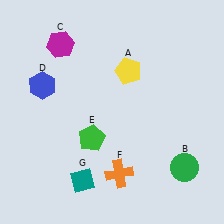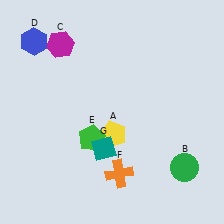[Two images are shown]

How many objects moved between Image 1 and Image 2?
3 objects moved between the two images.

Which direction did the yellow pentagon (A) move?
The yellow pentagon (A) moved down.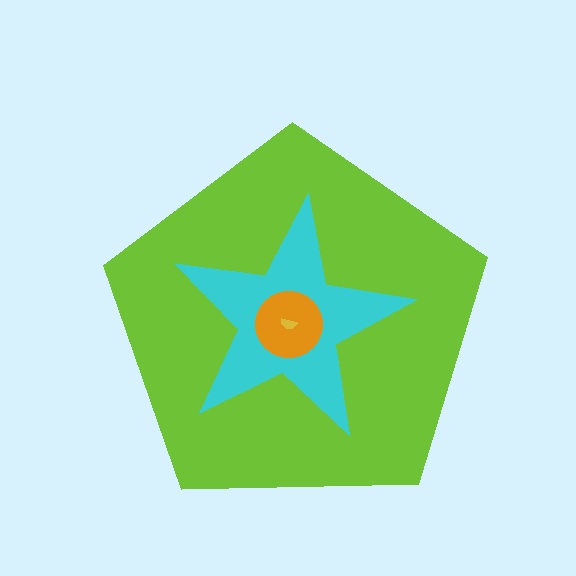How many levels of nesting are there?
4.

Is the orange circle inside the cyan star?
Yes.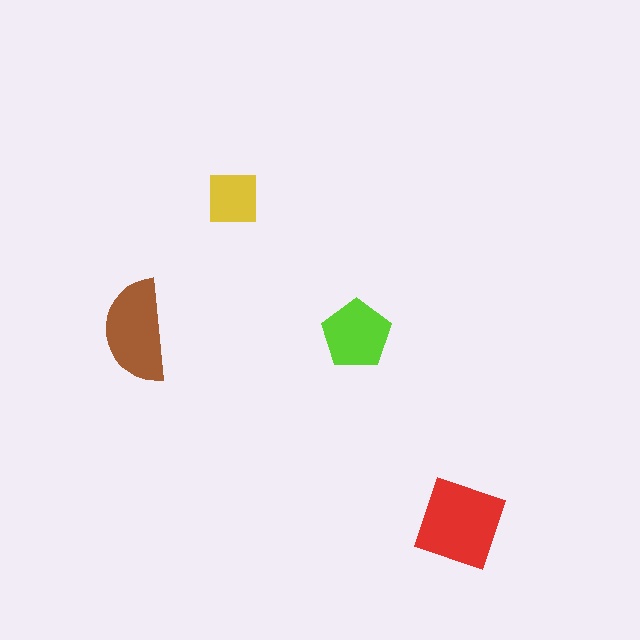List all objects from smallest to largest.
The yellow square, the lime pentagon, the brown semicircle, the red diamond.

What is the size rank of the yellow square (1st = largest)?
4th.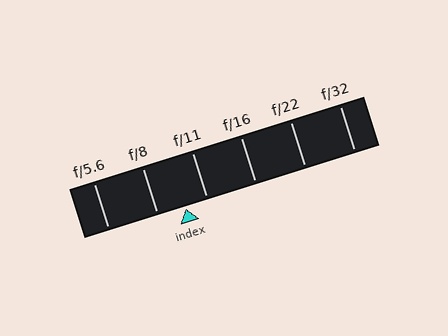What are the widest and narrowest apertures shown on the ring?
The widest aperture shown is f/5.6 and the narrowest is f/32.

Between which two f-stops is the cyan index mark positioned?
The index mark is between f/8 and f/11.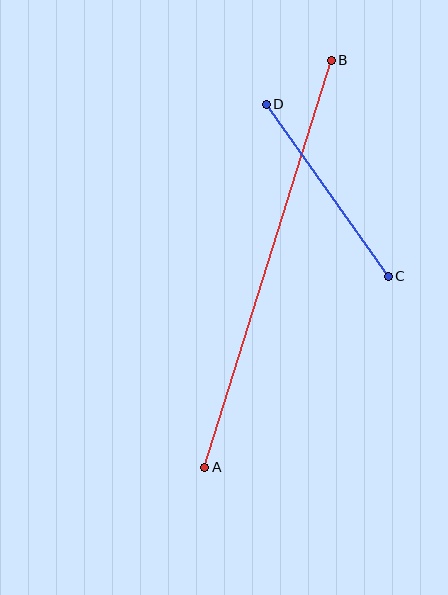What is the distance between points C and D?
The distance is approximately 211 pixels.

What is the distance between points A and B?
The distance is approximately 426 pixels.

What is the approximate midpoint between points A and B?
The midpoint is at approximately (268, 264) pixels.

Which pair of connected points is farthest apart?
Points A and B are farthest apart.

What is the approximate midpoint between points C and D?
The midpoint is at approximately (327, 190) pixels.